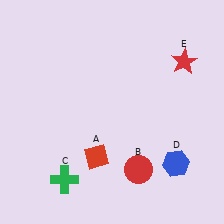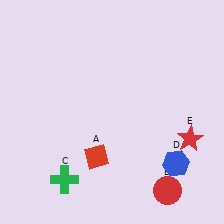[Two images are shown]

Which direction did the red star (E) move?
The red star (E) moved down.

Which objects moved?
The objects that moved are: the red circle (B), the red star (E).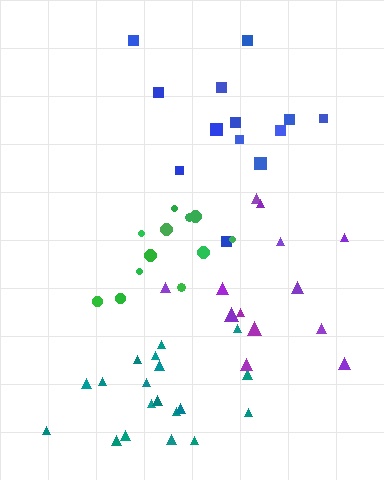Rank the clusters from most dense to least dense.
green, teal, blue, purple.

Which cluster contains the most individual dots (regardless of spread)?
Teal (19).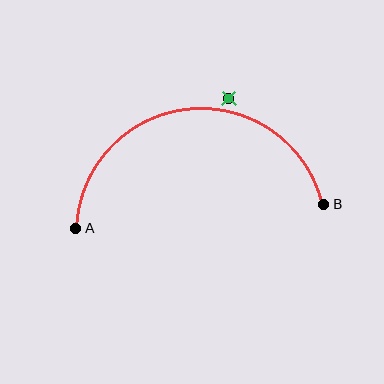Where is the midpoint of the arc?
The arc midpoint is the point on the curve farthest from the straight line joining A and B. It sits above that line.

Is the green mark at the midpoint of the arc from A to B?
No — the green mark does not lie on the arc at all. It sits slightly outside the curve.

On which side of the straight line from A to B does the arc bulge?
The arc bulges above the straight line connecting A and B.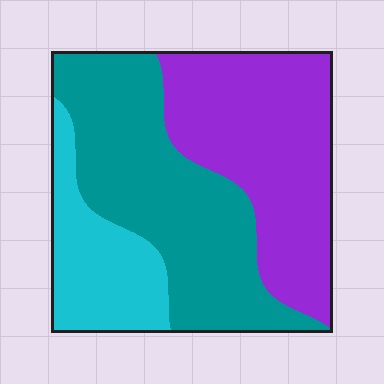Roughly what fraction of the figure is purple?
Purple covers about 40% of the figure.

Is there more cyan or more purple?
Purple.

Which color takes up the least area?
Cyan, at roughly 20%.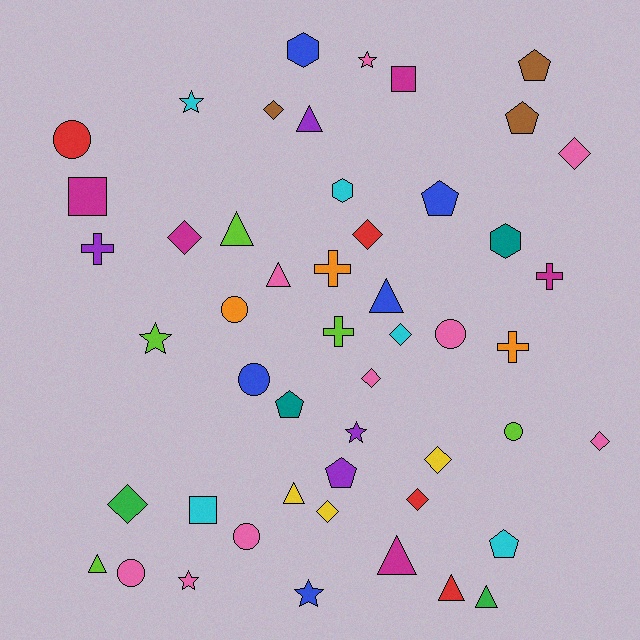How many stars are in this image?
There are 6 stars.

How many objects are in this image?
There are 50 objects.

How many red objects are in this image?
There are 4 red objects.